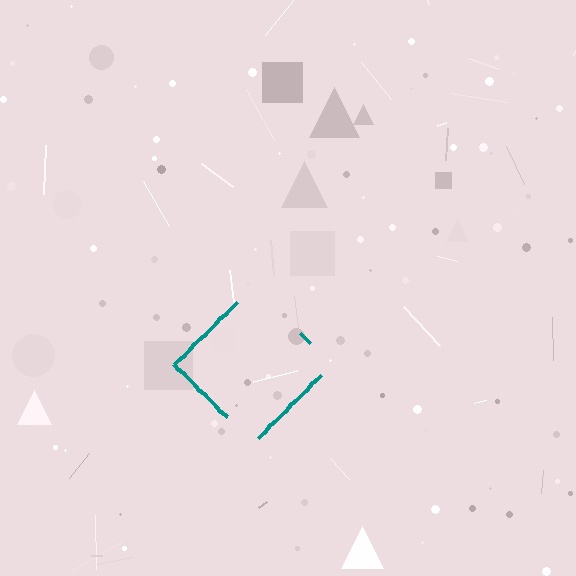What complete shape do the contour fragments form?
The contour fragments form a diamond.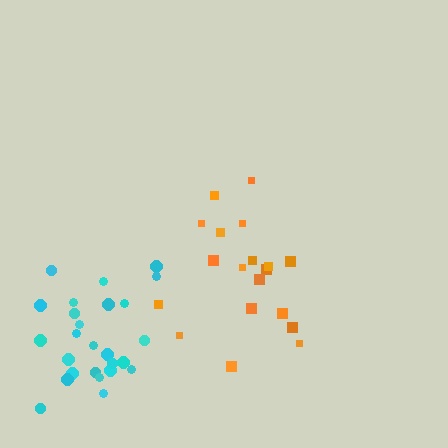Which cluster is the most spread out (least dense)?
Orange.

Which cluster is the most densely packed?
Cyan.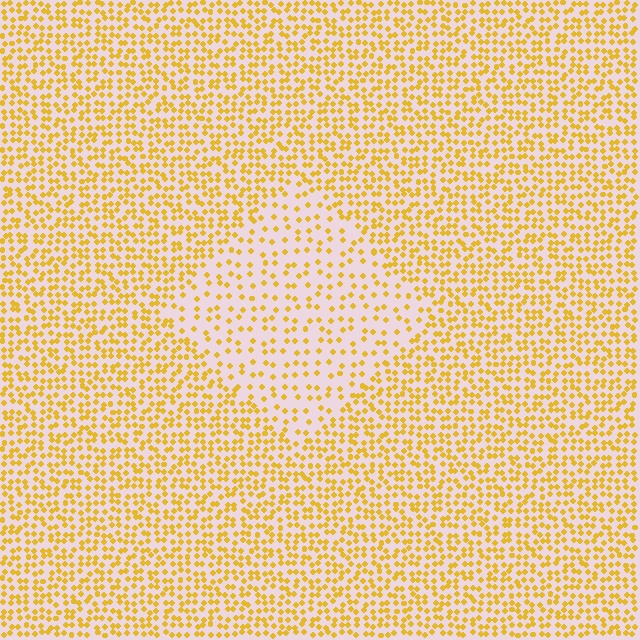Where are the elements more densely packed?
The elements are more densely packed outside the diamond boundary.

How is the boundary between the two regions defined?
The boundary is defined by a change in element density (approximately 2.1x ratio). All elements are the same color, size, and shape.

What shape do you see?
I see a diamond.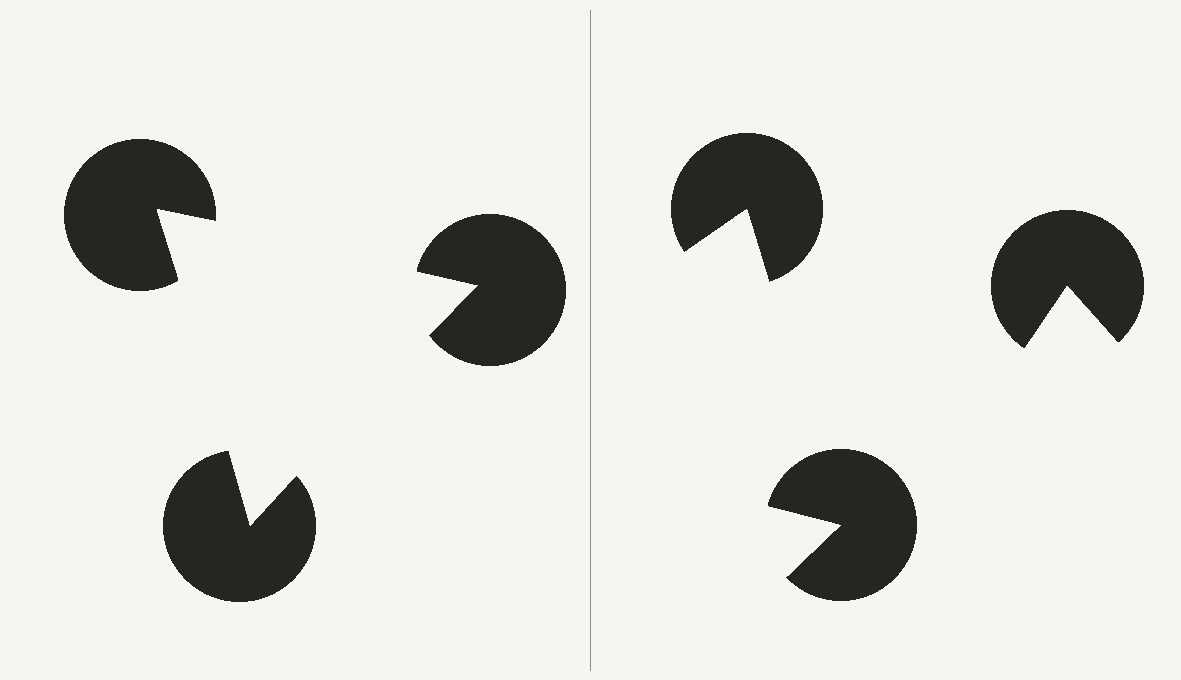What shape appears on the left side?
An illusory triangle.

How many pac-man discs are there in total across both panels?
6 — 3 on each side.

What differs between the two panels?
The pac-man discs are positioned identically on both sides; only the wedge orientations differ. On the left they align to a triangle; on the right they are misaligned.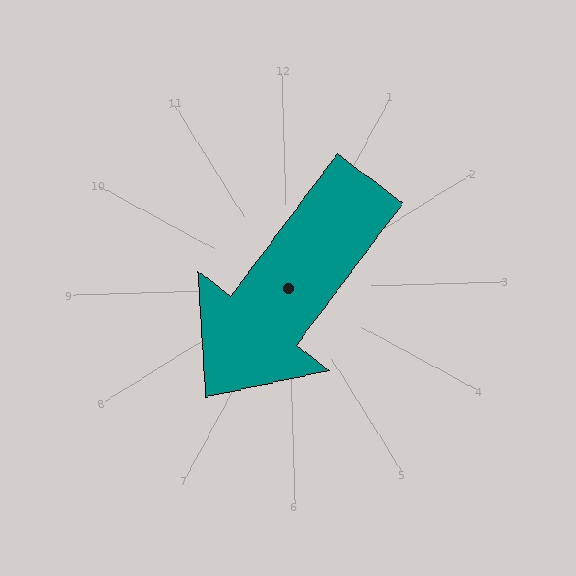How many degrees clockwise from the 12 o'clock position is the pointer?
Approximately 219 degrees.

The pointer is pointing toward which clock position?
Roughly 7 o'clock.